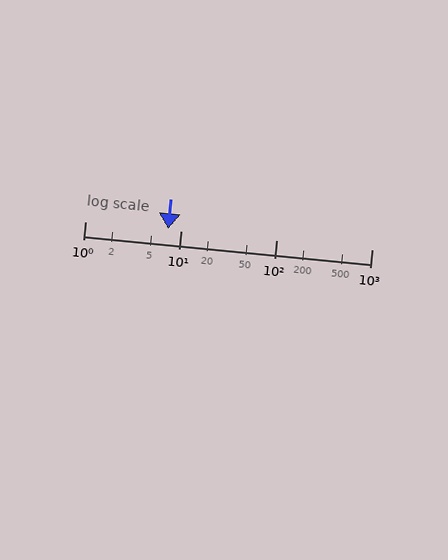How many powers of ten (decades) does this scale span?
The scale spans 3 decades, from 1 to 1000.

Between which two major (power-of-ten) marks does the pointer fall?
The pointer is between 1 and 10.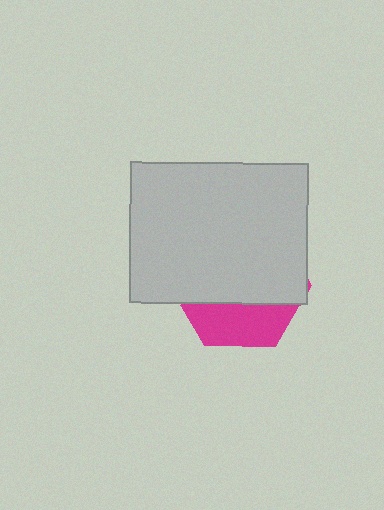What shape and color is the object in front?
The object in front is a light gray rectangle.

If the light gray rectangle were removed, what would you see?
You would see the complete magenta hexagon.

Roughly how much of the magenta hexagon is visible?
A small part of it is visible (roughly 31%).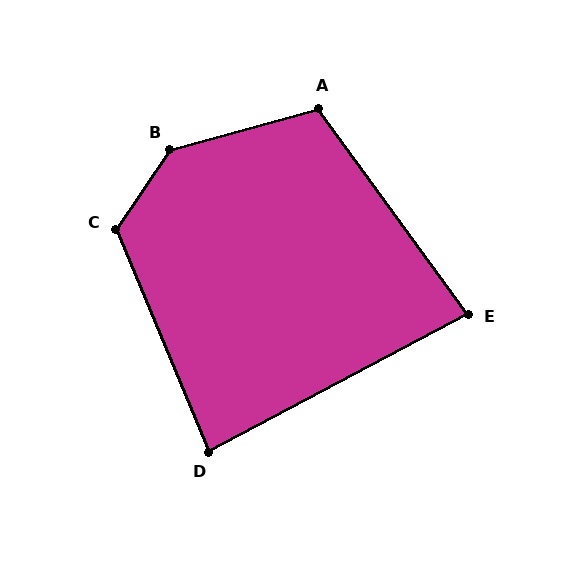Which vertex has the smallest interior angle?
E, at approximately 82 degrees.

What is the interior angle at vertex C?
Approximately 123 degrees (obtuse).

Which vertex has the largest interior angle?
B, at approximately 140 degrees.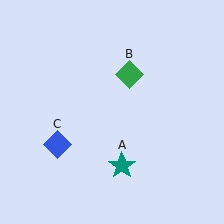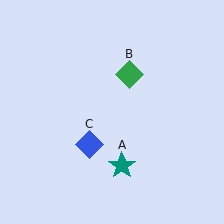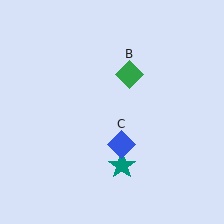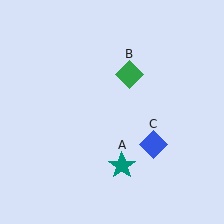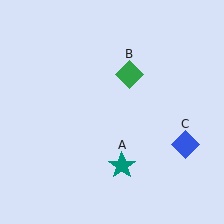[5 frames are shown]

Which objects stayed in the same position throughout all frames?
Teal star (object A) and green diamond (object B) remained stationary.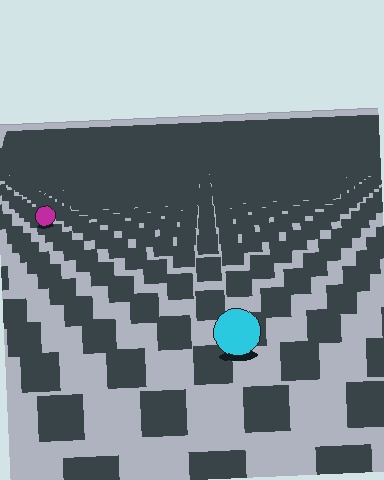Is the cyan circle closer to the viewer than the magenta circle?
Yes. The cyan circle is closer — you can tell from the texture gradient: the ground texture is coarser near it.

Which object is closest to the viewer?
The cyan circle is closest. The texture marks near it are larger and more spread out.